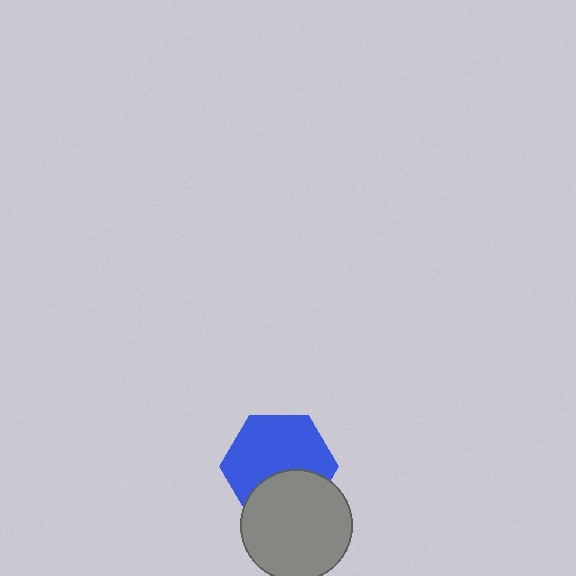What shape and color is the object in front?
The object in front is a gray circle.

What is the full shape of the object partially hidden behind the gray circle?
The partially hidden object is a blue hexagon.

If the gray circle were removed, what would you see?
You would see the complete blue hexagon.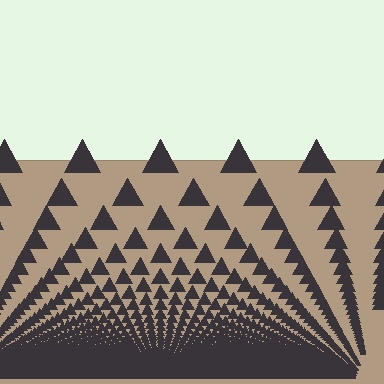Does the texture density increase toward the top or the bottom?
Density increases toward the bottom.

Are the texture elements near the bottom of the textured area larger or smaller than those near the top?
Smaller. The gradient is inverted — elements near the bottom are smaller and denser.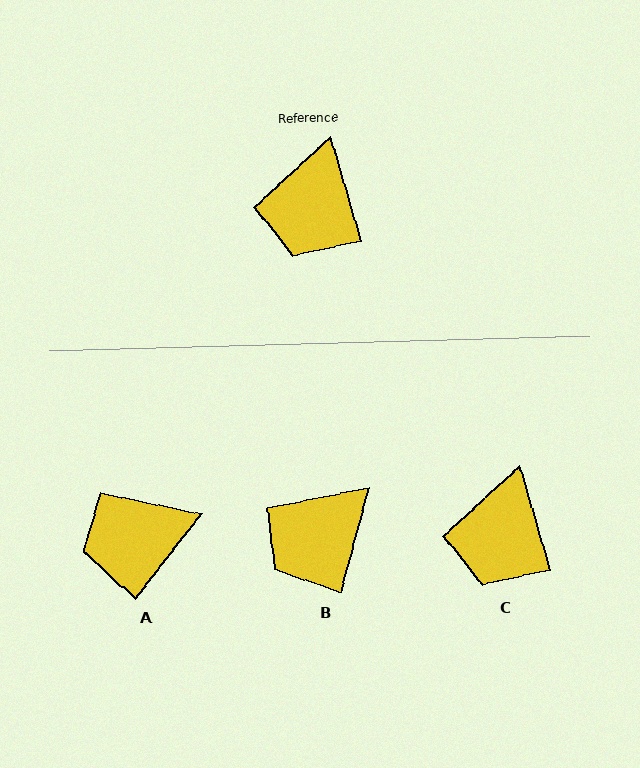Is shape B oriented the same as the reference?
No, it is off by about 31 degrees.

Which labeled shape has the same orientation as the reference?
C.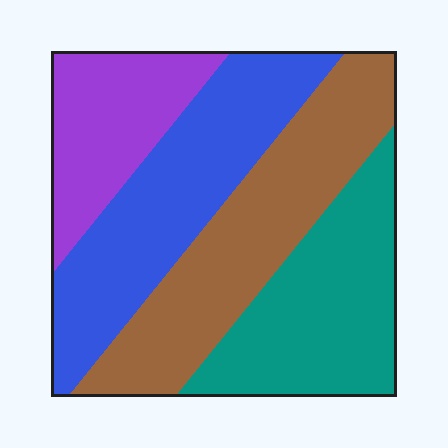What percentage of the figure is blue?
Blue takes up between a quarter and a half of the figure.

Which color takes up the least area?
Purple, at roughly 15%.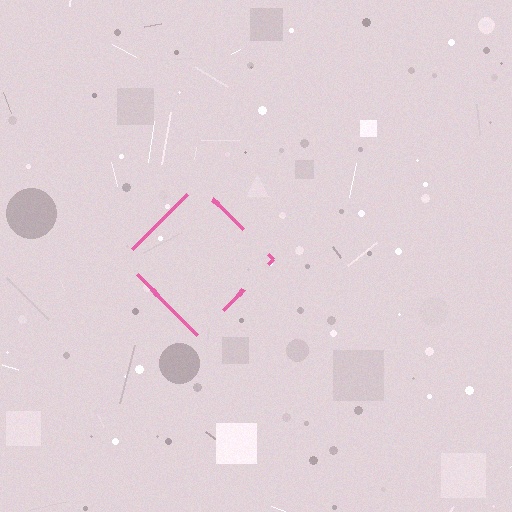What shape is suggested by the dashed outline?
The dashed outline suggests a diamond.